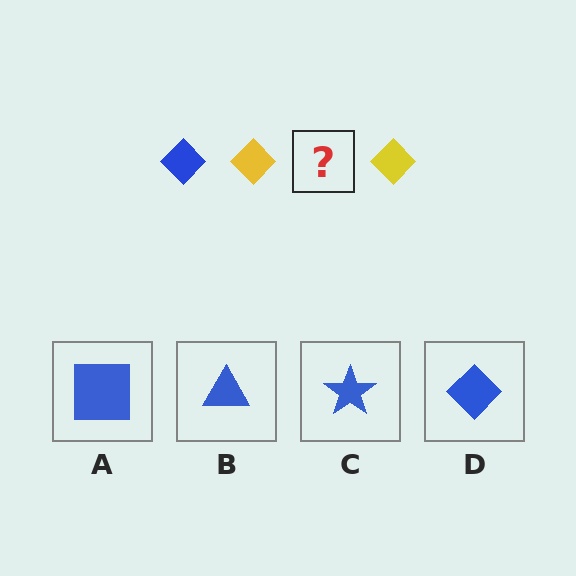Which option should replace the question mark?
Option D.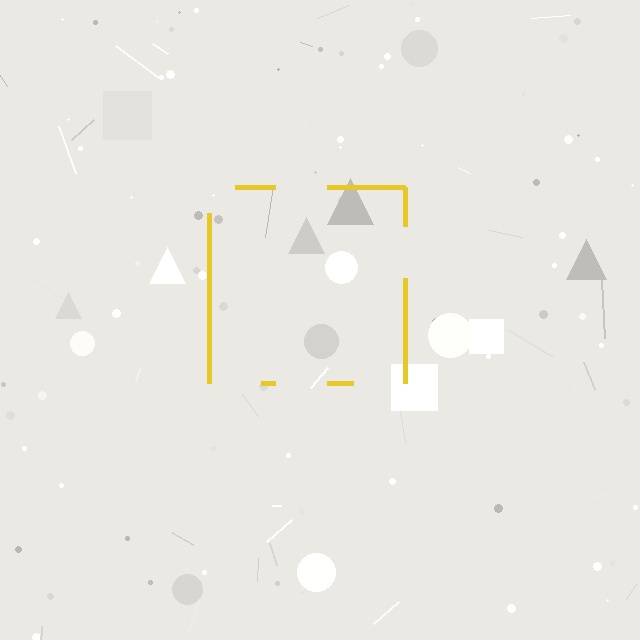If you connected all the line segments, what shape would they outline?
They would outline a square.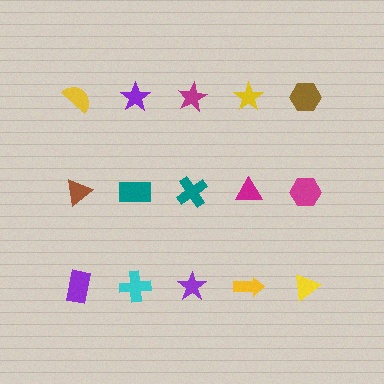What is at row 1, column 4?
A yellow star.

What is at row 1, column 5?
A brown hexagon.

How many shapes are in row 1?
5 shapes.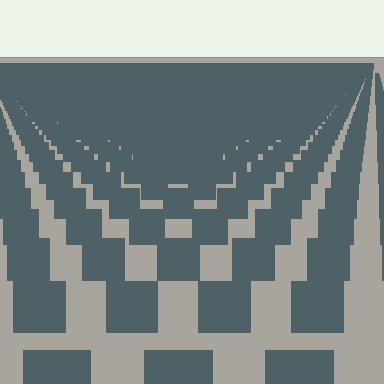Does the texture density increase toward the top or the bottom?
Density increases toward the top.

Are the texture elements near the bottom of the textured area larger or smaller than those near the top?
Larger. Near the bottom, elements are closer to the viewer and appear at a bigger on-screen size.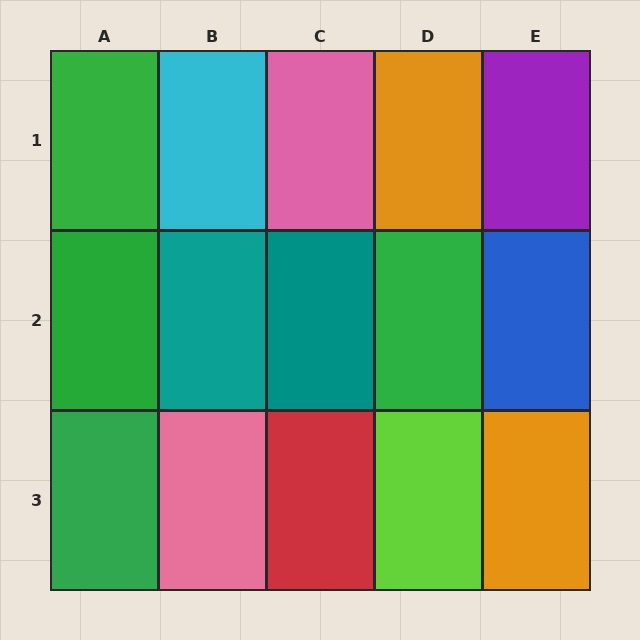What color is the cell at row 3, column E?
Orange.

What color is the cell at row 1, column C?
Pink.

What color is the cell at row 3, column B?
Pink.